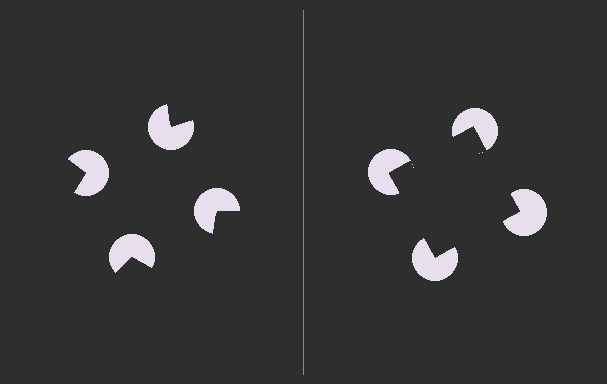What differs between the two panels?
The pac-man discs are positioned identically on both sides; only the wedge orientations differ. On the right they align to a square; on the left they are misaligned.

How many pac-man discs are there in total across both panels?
8 — 4 on each side.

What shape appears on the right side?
An illusory square.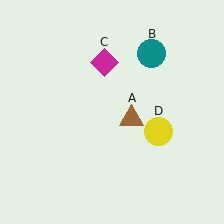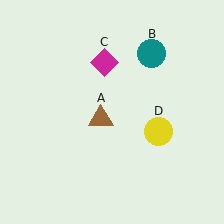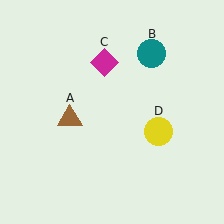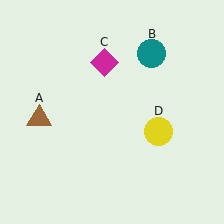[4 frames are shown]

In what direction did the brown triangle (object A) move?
The brown triangle (object A) moved left.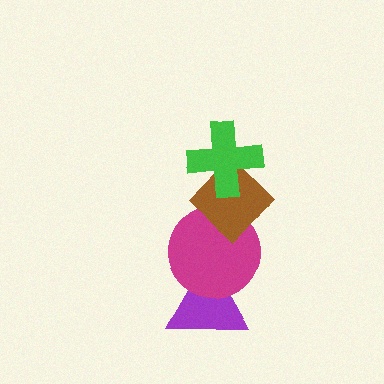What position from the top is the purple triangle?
The purple triangle is 4th from the top.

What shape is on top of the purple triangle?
The magenta circle is on top of the purple triangle.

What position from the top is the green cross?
The green cross is 1st from the top.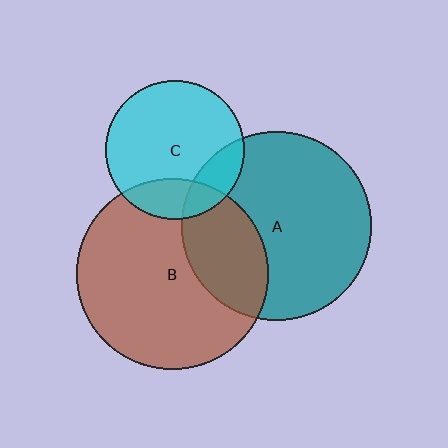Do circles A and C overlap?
Yes.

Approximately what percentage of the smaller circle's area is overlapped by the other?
Approximately 15%.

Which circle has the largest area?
Circle B (brown).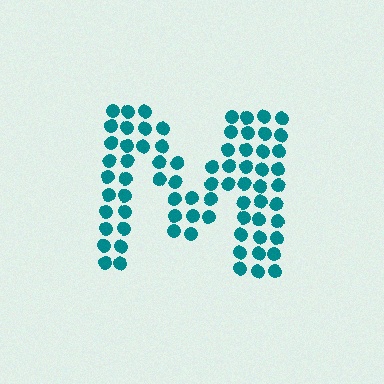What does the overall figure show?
The overall figure shows the letter M.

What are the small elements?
The small elements are circles.